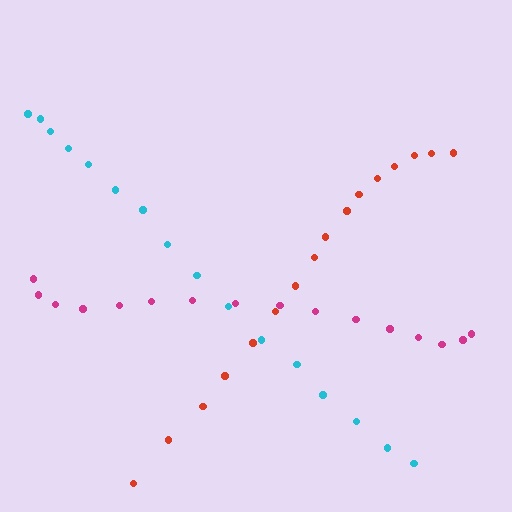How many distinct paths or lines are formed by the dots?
There are 3 distinct paths.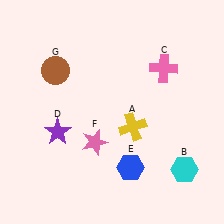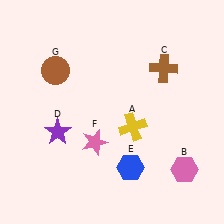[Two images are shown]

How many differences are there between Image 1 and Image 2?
There are 2 differences between the two images.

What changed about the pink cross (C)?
In Image 1, C is pink. In Image 2, it changed to brown.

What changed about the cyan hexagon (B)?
In Image 1, B is cyan. In Image 2, it changed to pink.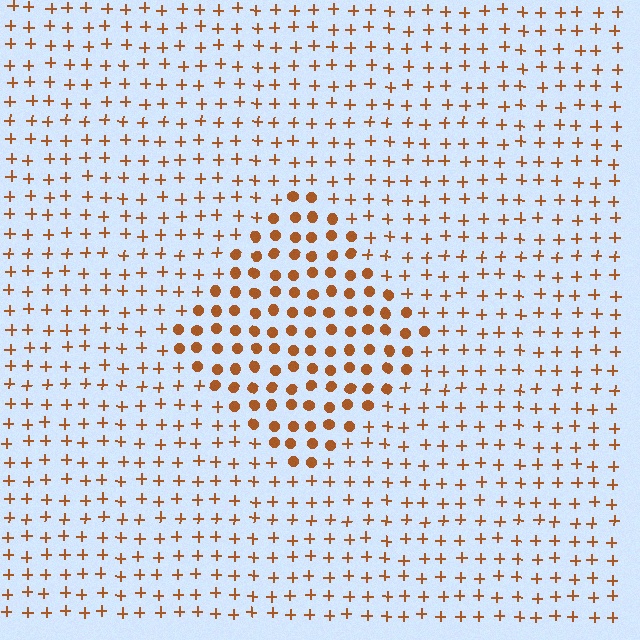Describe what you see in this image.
The image is filled with small brown elements arranged in a uniform grid. A diamond-shaped region contains circles, while the surrounding area contains plus signs. The boundary is defined purely by the change in element shape.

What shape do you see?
I see a diamond.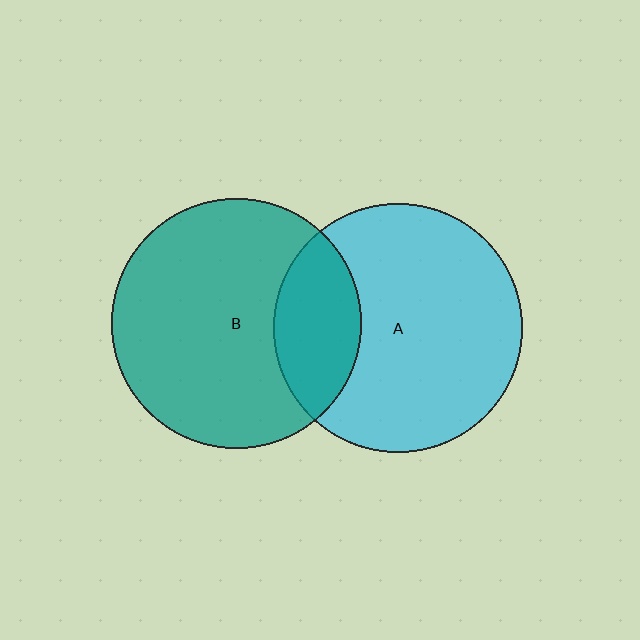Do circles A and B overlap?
Yes.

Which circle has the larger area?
Circle B (teal).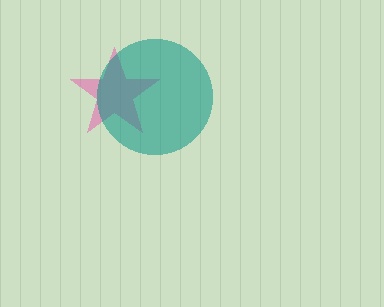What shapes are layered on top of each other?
The layered shapes are: a pink star, a teal circle.